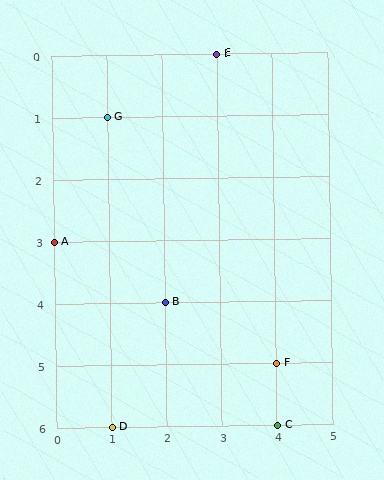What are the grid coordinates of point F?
Point F is at grid coordinates (4, 5).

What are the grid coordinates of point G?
Point G is at grid coordinates (1, 1).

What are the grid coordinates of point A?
Point A is at grid coordinates (0, 3).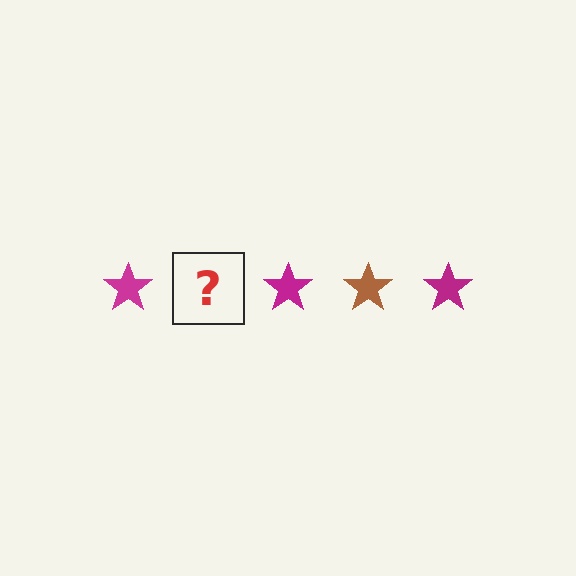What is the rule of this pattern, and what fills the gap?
The rule is that the pattern cycles through magenta, brown stars. The gap should be filled with a brown star.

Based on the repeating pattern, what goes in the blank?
The blank should be a brown star.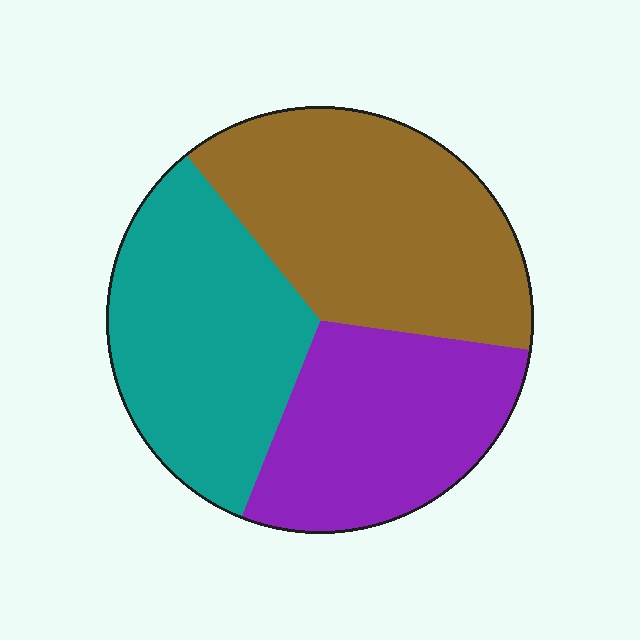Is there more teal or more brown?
Brown.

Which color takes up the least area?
Purple, at roughly 30%.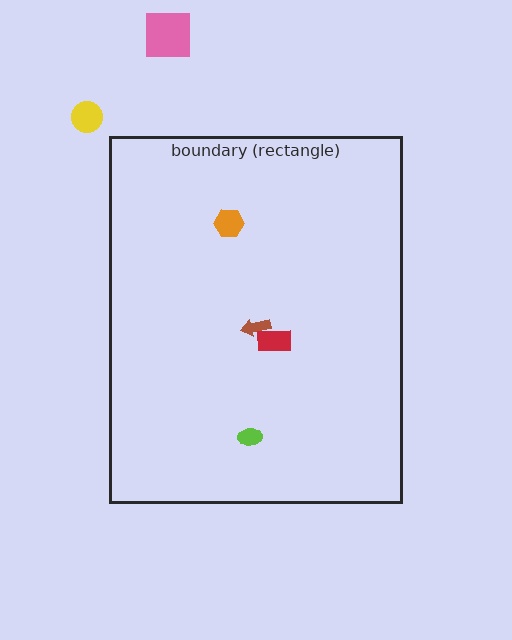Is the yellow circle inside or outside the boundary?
Outside.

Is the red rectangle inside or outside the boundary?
Inside.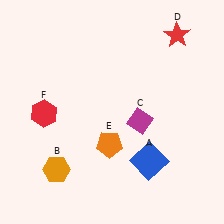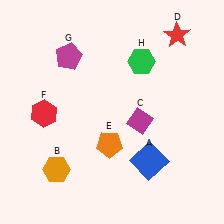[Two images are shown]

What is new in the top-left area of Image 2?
A magenta pentagon (G) was added in the top-left area of Image 2.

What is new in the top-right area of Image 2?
A green hexagon (H) was added in the top-right area of Image 2.